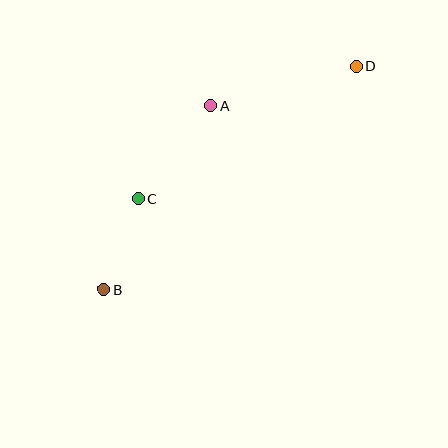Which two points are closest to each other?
Points B and C are closest to each other.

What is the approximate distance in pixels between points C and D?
The distance between C and D is approximately 255 pixels.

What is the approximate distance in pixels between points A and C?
The distance between A and C is approximately 118 pixels.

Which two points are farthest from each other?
Points B and D are farthest from each other.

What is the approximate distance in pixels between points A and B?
The distance between A and B is approximately 213 pixels.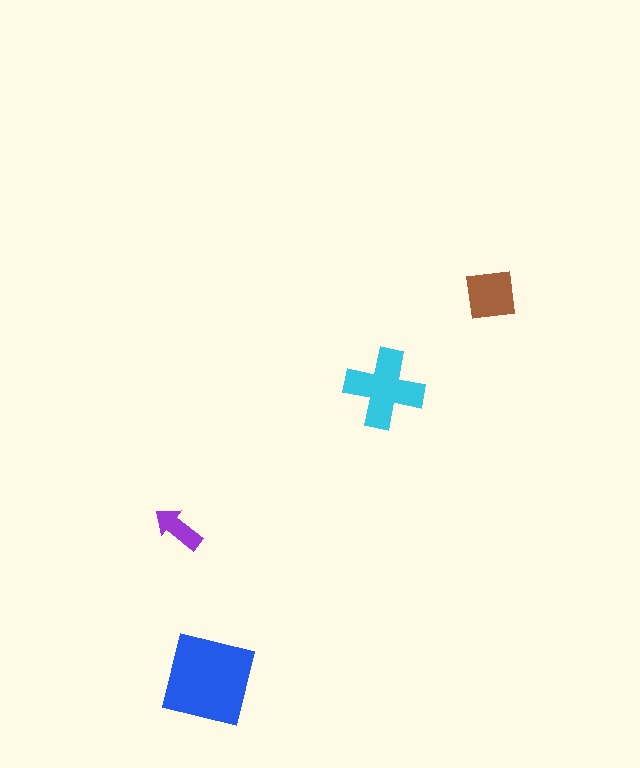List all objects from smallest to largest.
The purple arrow, the brown square, the cyan cross, the blue square.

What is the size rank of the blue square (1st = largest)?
1st.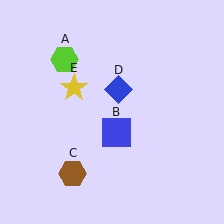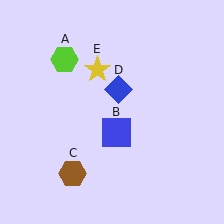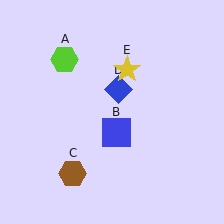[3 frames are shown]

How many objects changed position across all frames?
1 object changed position: yellow star (object E).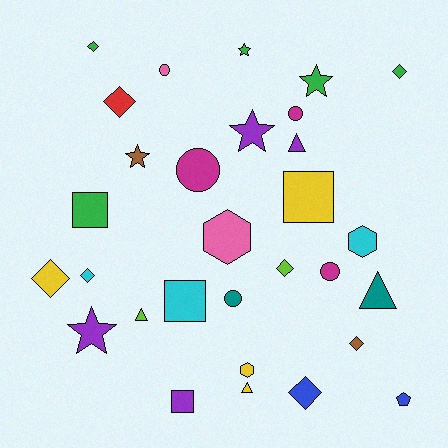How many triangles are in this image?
There are 4 triangles.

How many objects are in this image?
There are 30 objects.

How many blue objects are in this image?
There are 2 blue objects.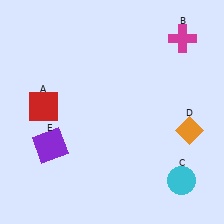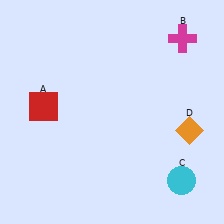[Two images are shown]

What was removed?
The purple square (E) was removed in Image 2.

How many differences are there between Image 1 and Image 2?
There is 1 difference between the two images.